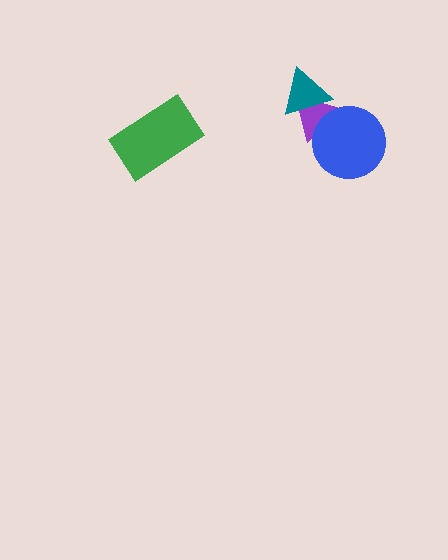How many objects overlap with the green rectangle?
0 objects overlap with the green rectangle.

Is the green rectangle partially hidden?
No, no other shape covers it.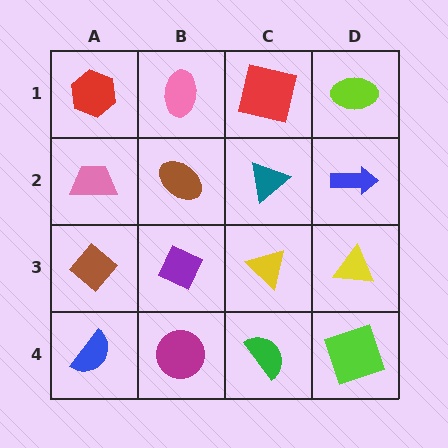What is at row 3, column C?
A yellow triangle.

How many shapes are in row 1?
4 shapes.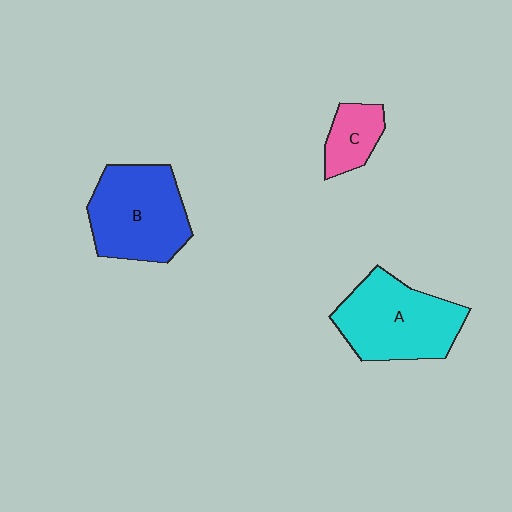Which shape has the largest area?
Shape A (cyan).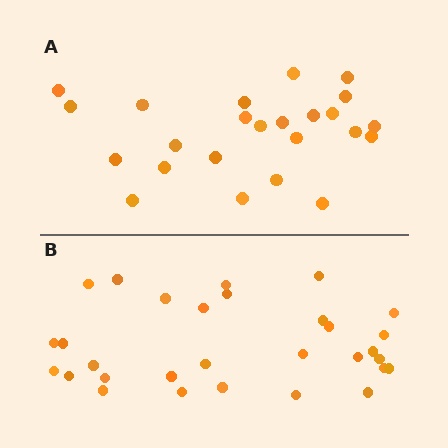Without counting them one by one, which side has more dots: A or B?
Region B (the bottom region) has more dots.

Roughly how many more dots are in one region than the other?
Region B has about 6 more dots than region A.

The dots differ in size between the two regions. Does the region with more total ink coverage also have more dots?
No. Region A has more total ink coverage because its dots are larger, but region B actually contains more individual dots. Total area can be misleading — the number of items is what matters here.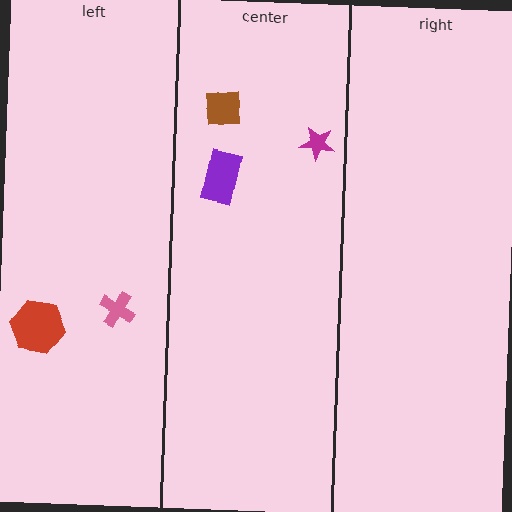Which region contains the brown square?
The center region.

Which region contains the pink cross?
The left region.